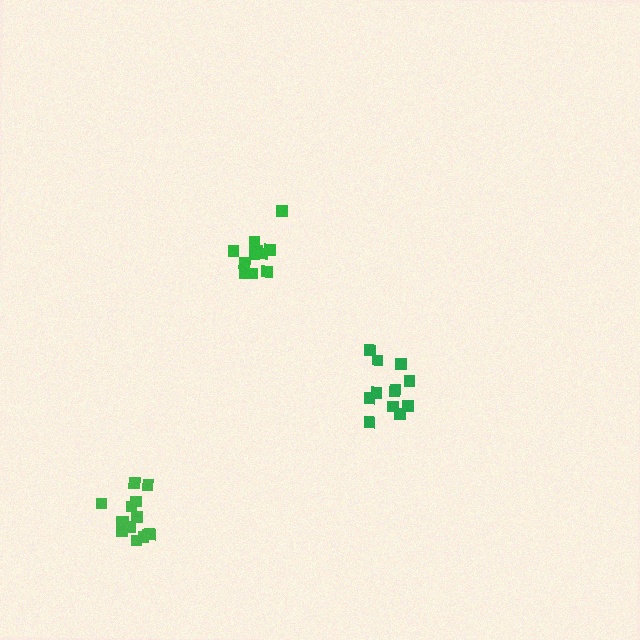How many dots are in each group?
Group 1: 12 dots, Group 2: 12 dots, Group 3: 14 dots (38 total).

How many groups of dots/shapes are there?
There are 3 groups.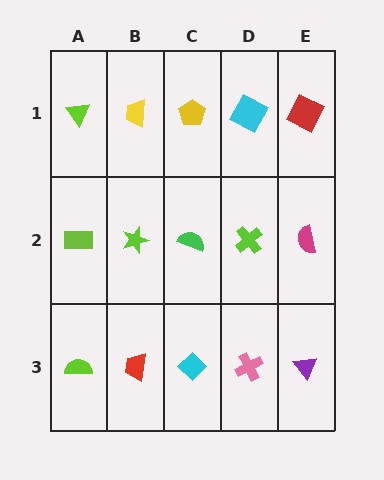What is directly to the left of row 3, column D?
A cyan diamond.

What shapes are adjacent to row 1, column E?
A magenta semicircle (row 2, column E), a cyan square (row 1, column D).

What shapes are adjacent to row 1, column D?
A lime cross (row 2, column D), a yellow pentagon (row 1, column C), a red square (row 1, column E).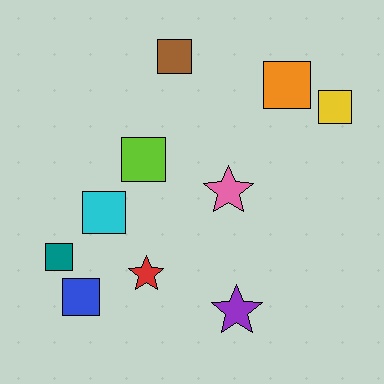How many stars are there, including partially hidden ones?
There are 3 stars.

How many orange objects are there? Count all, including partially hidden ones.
There is 1 orange object.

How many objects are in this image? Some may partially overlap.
There are 10 objects.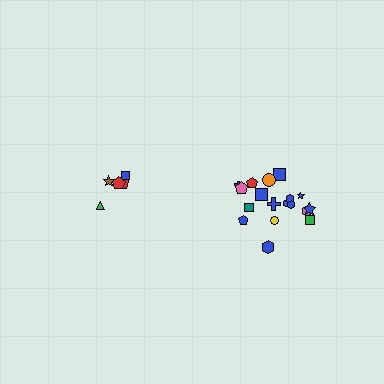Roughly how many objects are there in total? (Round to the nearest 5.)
Roughly 25 objects in total.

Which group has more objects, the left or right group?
The right group.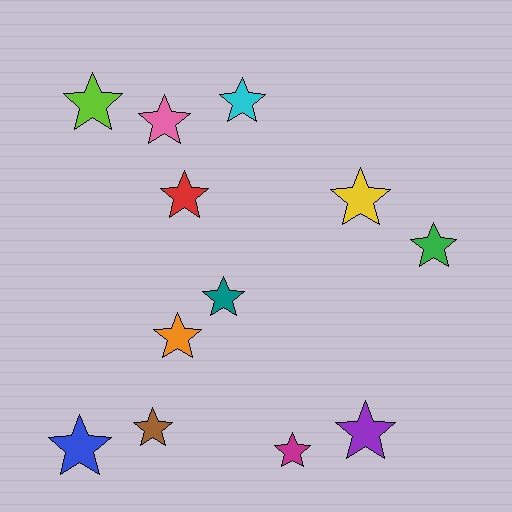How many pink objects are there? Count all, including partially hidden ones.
There is 1 pink object.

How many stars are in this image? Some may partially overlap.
There are 12 stars.